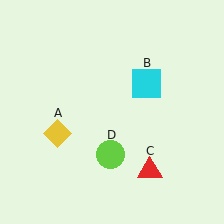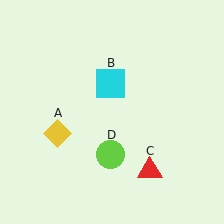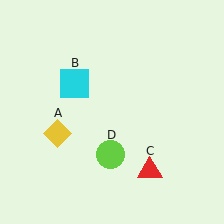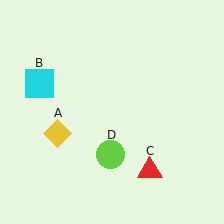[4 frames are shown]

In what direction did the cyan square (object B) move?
The cyan square (object B) moved left.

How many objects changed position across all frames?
1 object changed position: cyan square (object B).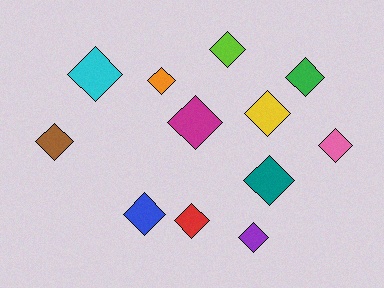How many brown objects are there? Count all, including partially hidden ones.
There is 1 brown object.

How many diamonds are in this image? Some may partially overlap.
There are 12 diamonds.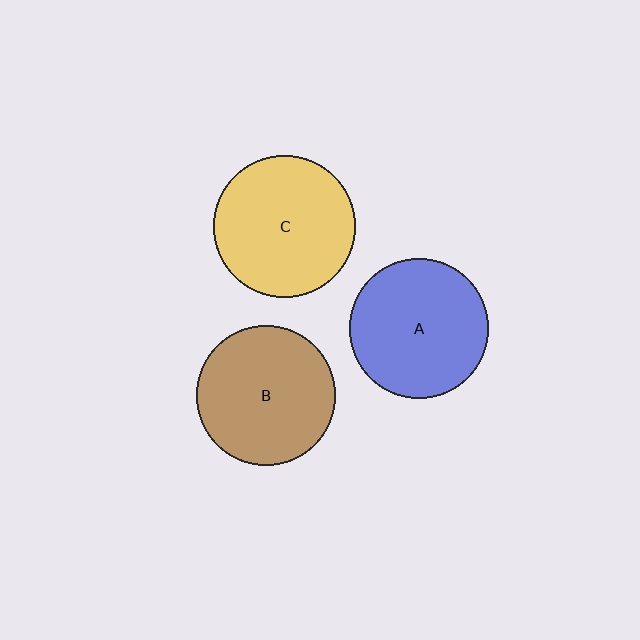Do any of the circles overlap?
No, none of the circles overlap.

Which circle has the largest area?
Circle C (yellow).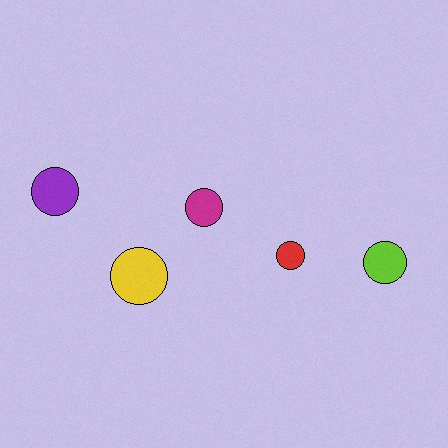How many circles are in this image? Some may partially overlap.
There are 5 circles.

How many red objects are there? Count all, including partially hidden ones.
There is 1 red object.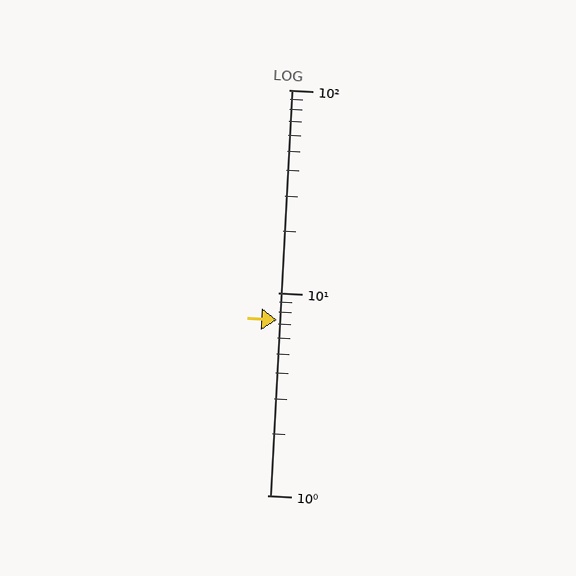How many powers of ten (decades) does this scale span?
The scale spans 2 decades, from 1 to 100.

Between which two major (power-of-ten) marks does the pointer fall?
The pointer is between 1 and 10.